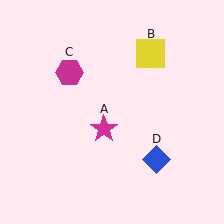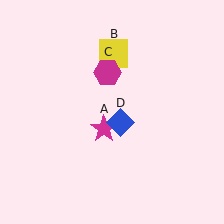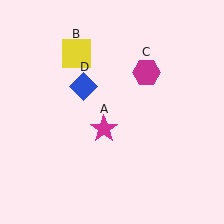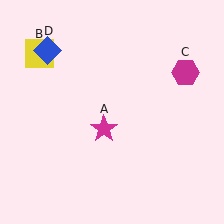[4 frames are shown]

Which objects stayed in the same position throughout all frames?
Magenta star (object A) remained stationary.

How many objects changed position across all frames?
3 objects changed position: yellow square (object B), magenta hexagon (object C), blue diamond (object D).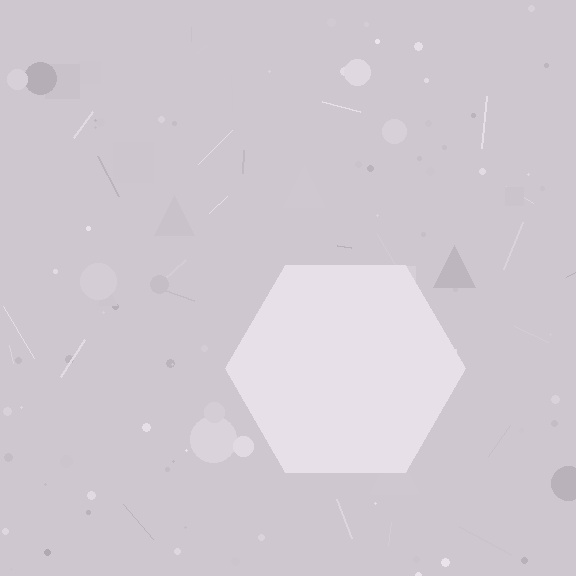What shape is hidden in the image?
A hexagon is hidden in the image.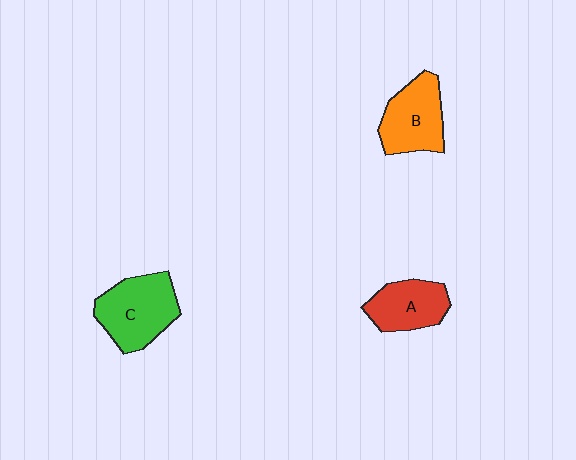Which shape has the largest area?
Shape C (green).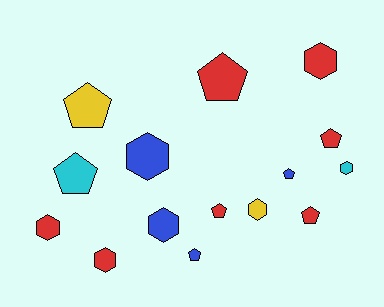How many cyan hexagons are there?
There is 1 cyan hexagon.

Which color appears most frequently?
Red, with 7 objects.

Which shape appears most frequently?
Pentagon, with 8 objects.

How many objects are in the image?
There are 15 objects.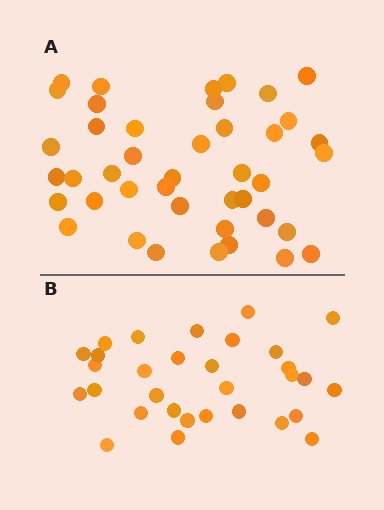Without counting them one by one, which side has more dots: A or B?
Region A (the top region) has more dots.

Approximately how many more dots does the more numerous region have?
Region A has roughly 12 or so more dots than region B.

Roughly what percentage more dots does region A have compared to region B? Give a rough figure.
About 35% more.